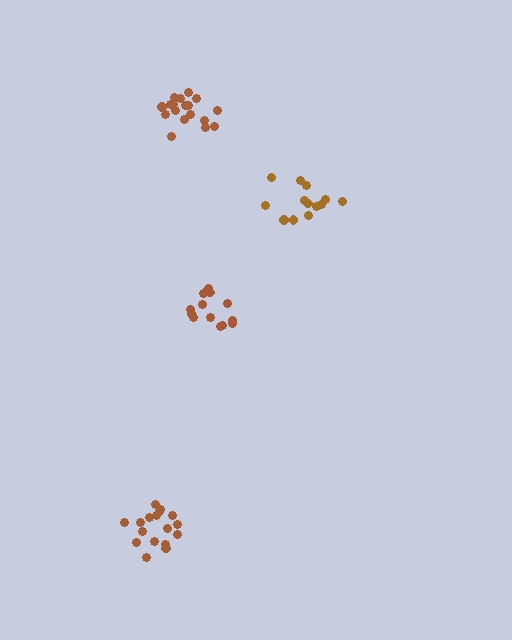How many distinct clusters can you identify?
There are 4 distinct clusters.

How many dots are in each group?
Group 1: 14 dots, Group 2: 17 dots, Group 3: 18 dots, Group 4: 13 dots (62 total).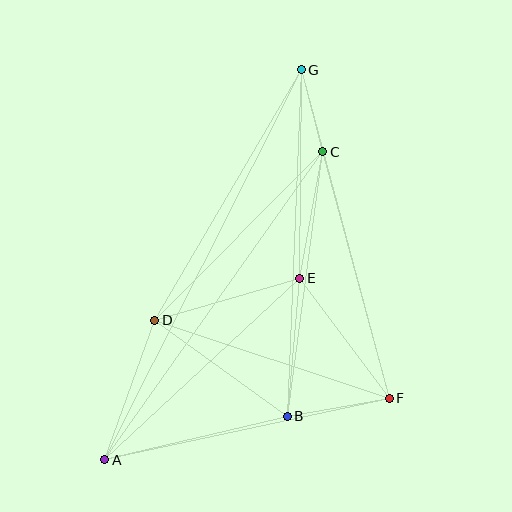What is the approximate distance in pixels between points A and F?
The distance between A and F is approximately 291 pixels.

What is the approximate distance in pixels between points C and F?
The distance between C and F is approximately 255 pixels.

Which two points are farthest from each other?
Points A and G are farthest from each other.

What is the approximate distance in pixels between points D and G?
The distance between D and G is approximately 290 pixels.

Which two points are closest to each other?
Points C and G are closest to each other.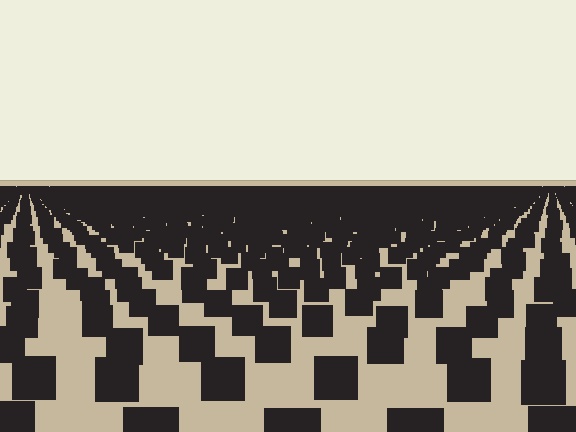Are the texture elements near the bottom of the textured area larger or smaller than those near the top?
Larger. Near the bottom, elements are closer to the viewer and appear at a bigger on-screen size.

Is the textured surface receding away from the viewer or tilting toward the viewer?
The surface is receding away from the viewer. Texture elements get smaller and denser toward the top.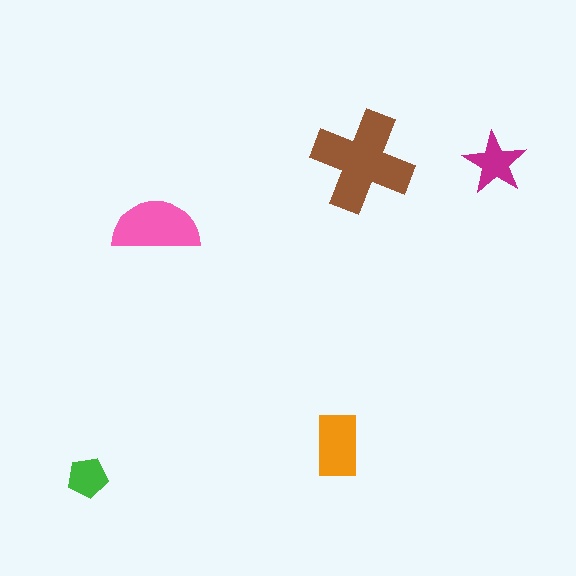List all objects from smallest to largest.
The green pentagon, the magenta star, the orange rectangle, the pink semicircle, the brown cross.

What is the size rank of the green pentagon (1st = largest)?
5th.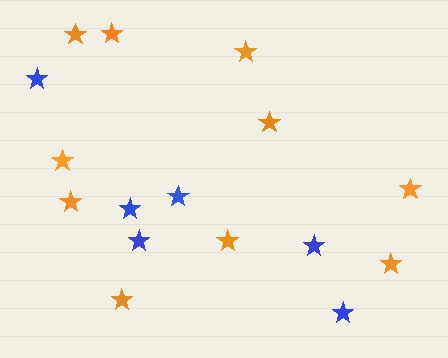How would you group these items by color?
There are 2 groups: one group of blue stars (6) and one group of orange stars (10).